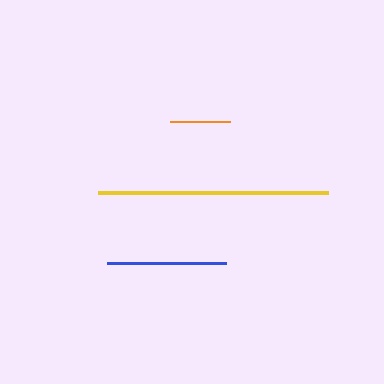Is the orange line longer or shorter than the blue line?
The blue line is longer than the orange line.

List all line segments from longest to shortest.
From longest to shortest: yellow, blue, orange.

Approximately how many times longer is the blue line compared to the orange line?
The blue line is approximately 2.0 times the length of the orange line.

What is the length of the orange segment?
The orange segment is approximately 60 pixels long.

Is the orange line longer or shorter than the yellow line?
The yellow line is longer than the orange line.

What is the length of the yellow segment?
The yellow segment is approximately 230 pixels long.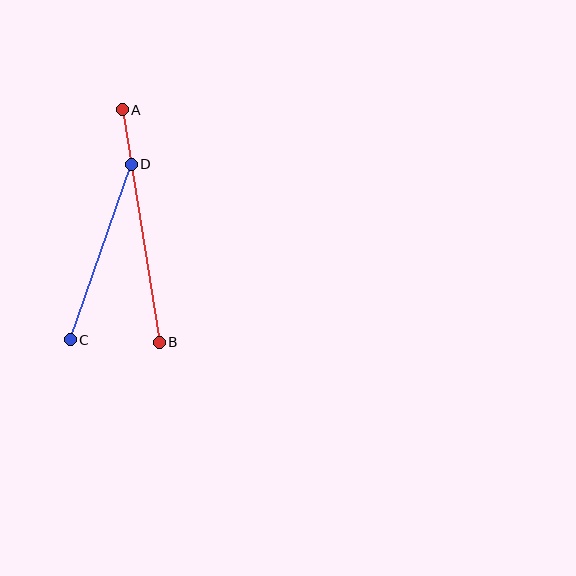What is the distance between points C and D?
The distance is approximately 186 pixels.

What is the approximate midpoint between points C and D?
The midpoint is at approximately (101, 252) pixels.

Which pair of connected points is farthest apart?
Points A and B are farthest apart.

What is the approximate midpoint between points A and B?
The midpoint is at approximately (141, 226) pixels.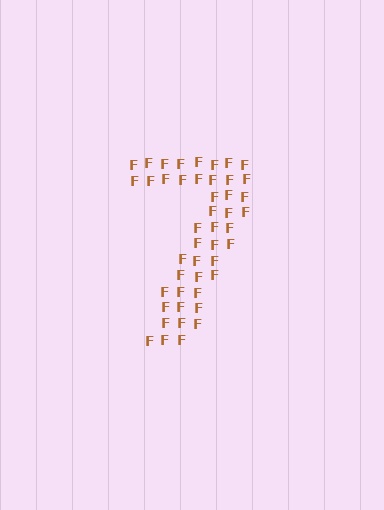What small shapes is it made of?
It is made of small letter F's.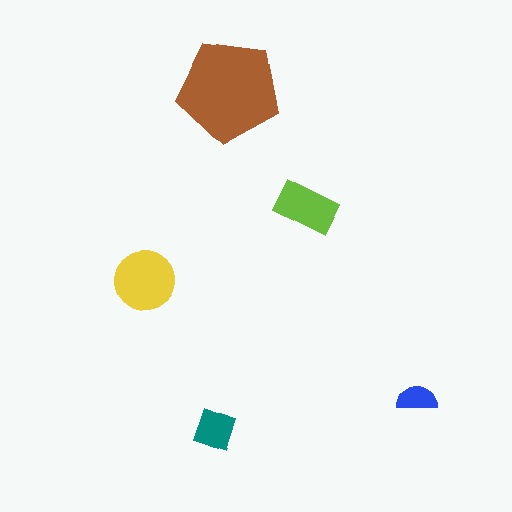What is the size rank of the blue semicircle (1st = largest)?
5th.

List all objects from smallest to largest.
The blue semicircle, the teal diamond, the lime rectangle, the yellow circle, the brown pentagon.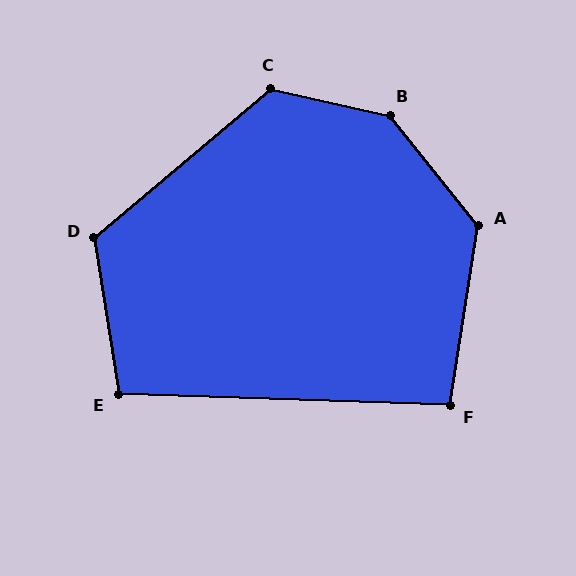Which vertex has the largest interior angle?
B, at approximately 141 degrees.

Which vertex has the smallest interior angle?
F, at approximately 97 degrees.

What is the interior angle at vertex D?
Approximately 122 degrees (obtuse).